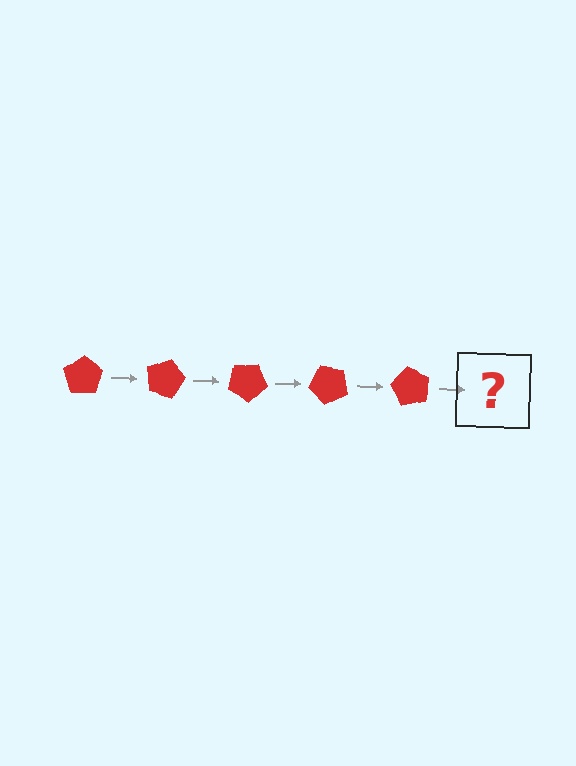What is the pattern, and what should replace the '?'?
The pattern is that the pentagon rotates 15 degrees each step. The '?' should be a red pentagon rotated 75 degrees.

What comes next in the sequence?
The next element should be a red pentagon rotated 75 degrees.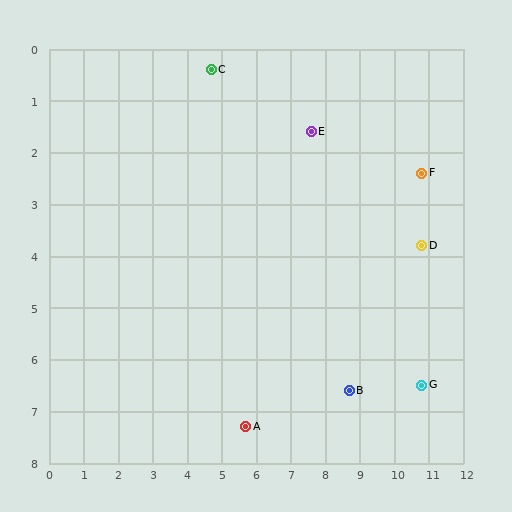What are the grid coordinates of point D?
Point D is at approximately (10.8, 3.8).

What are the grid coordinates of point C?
Point C is at approximately (4.7, 0.4).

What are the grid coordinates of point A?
Point A is at approximately (5.7, 7.3).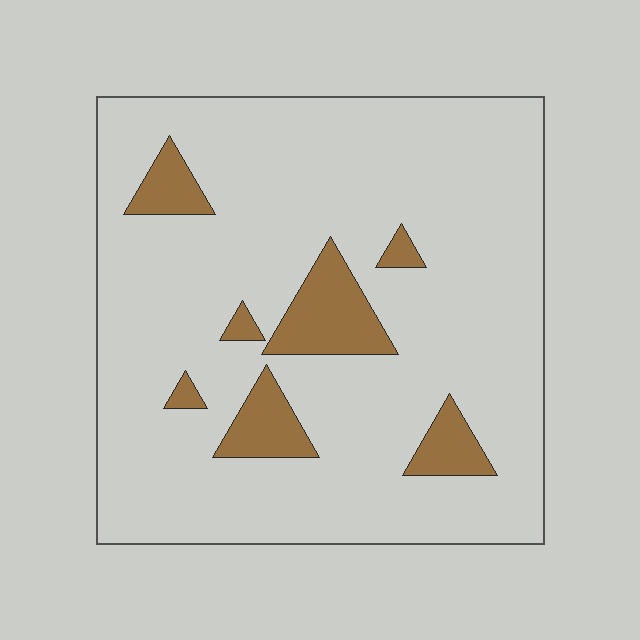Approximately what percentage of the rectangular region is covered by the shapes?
Approximately 10%.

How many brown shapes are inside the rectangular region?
7.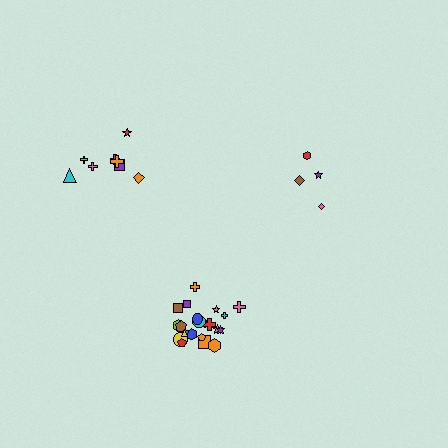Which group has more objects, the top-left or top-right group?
The top-left group.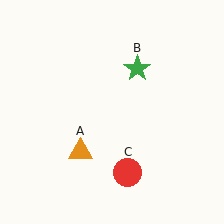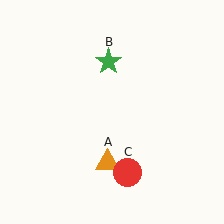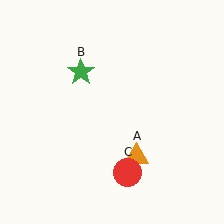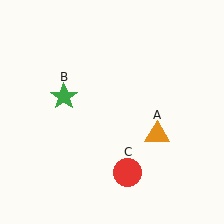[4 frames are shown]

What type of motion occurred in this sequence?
The orange triangle (object A), green star (object B) rotated counterclockwise around the center of the scene.